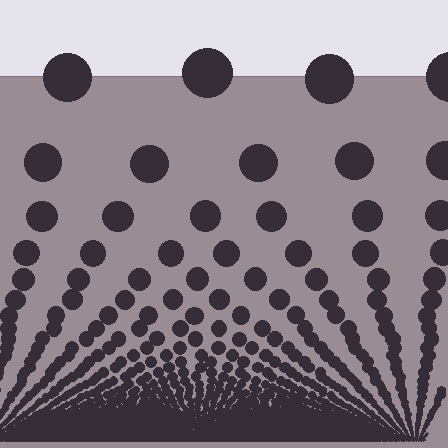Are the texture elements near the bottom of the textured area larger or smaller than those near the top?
Smaller. The gradient is inverted — elements near the bottom are smaller and denser.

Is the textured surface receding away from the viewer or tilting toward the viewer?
The surface appears to tilt toward the viewer. Texture elements get larger and sparser toward the top.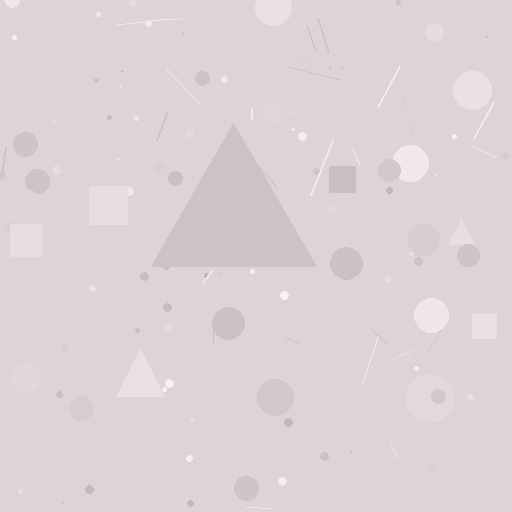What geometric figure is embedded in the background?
A triangle is embedded in the background.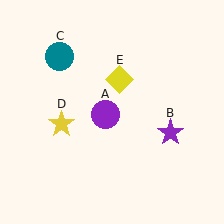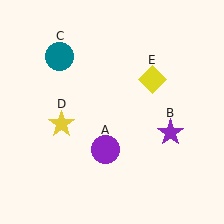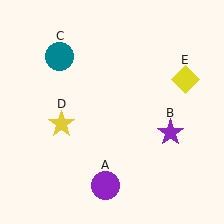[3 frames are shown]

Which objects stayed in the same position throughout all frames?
Purple star (object B) and teal circle (object C) and yellow star (object D) remained stationary.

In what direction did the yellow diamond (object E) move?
The yellow diamond (object E) moved right.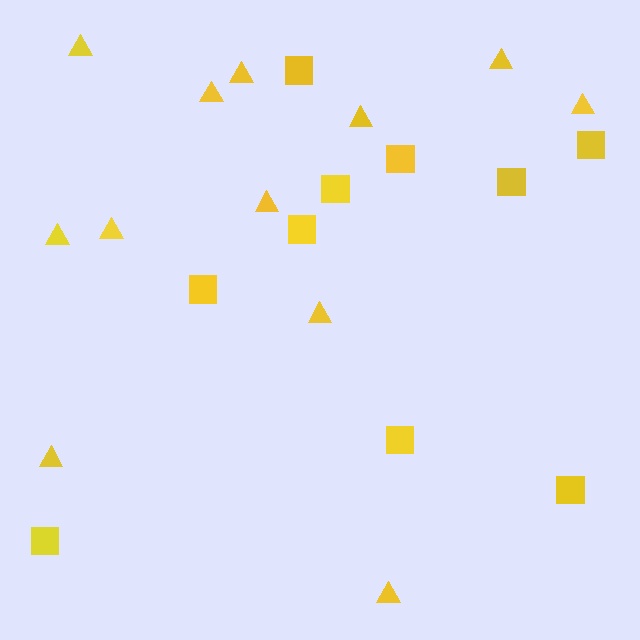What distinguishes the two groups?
There are 2 groups: one group of squares (10) and one group of triangles (12).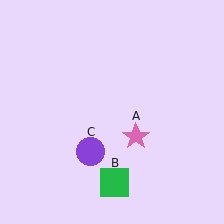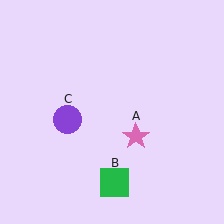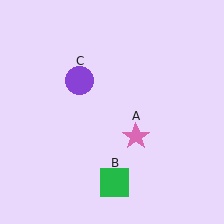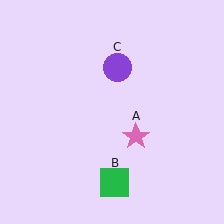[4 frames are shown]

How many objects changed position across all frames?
1 object changed position: purple circle (object C).